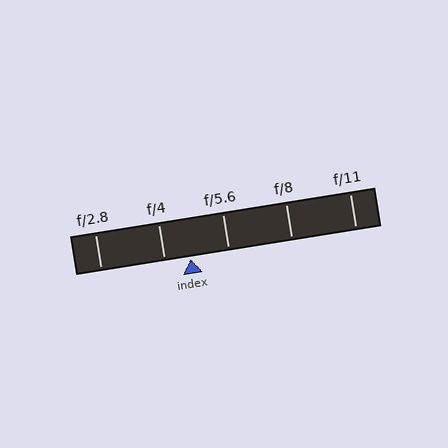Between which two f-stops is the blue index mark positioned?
The index mark is between f/4 and f/5.6.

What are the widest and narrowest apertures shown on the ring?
The widest aperture shown is f/2.8 and the narrowest is f/11.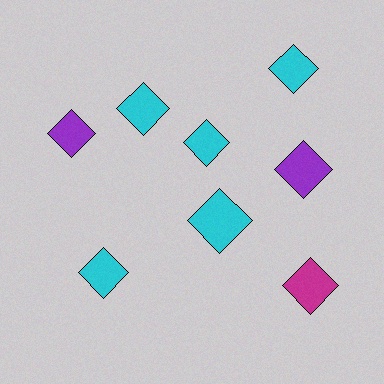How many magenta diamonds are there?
There is 1 magenta diamond.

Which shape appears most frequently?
Diamond, with 8 objects.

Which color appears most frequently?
Cyan, with 5 objects.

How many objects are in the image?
There are 8 objects.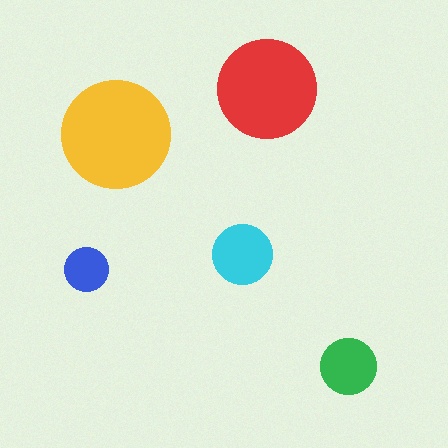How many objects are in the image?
There are 5 objects in the image.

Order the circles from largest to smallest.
the yellow one, the red one, the cyan one, the green one, the blue one.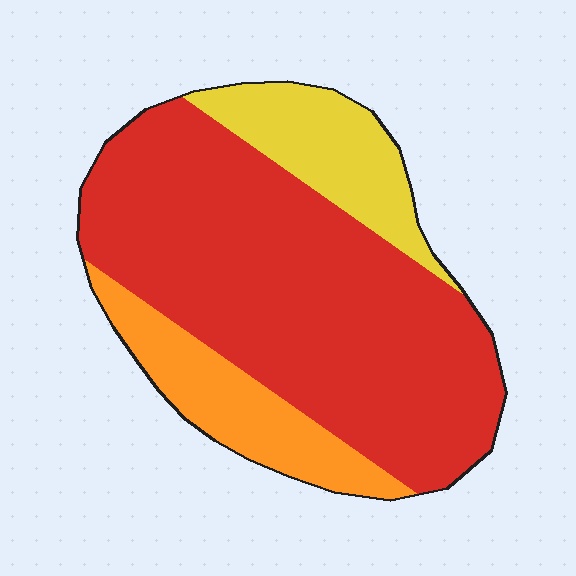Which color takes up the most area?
Red, at roughly 70%.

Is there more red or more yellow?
Red.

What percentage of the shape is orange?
Orange takes up about one sixth (1/6) of the shape.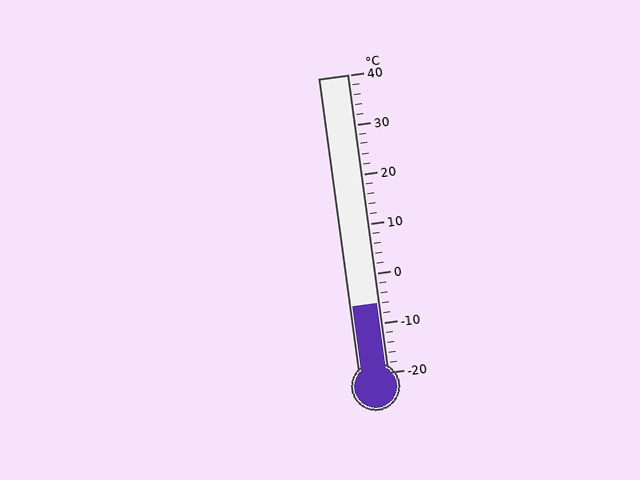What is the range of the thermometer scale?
The thermometer scale ranges from -20°C to 40°C.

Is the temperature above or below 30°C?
The temperature is below 30°C.